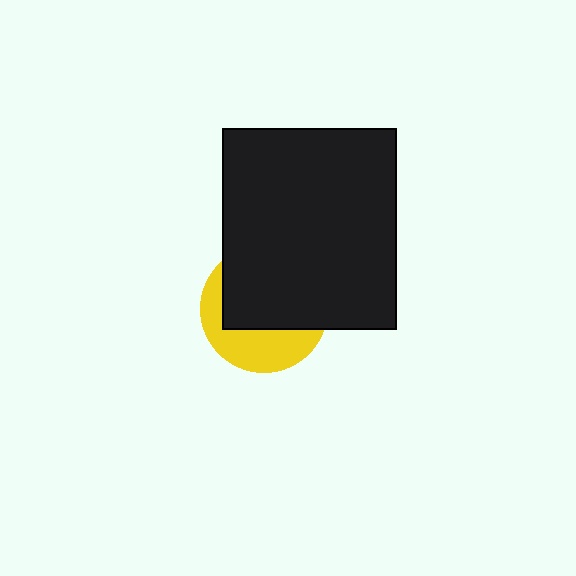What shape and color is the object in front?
The object in front is a black rectangle.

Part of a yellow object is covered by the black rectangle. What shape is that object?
It is a circle.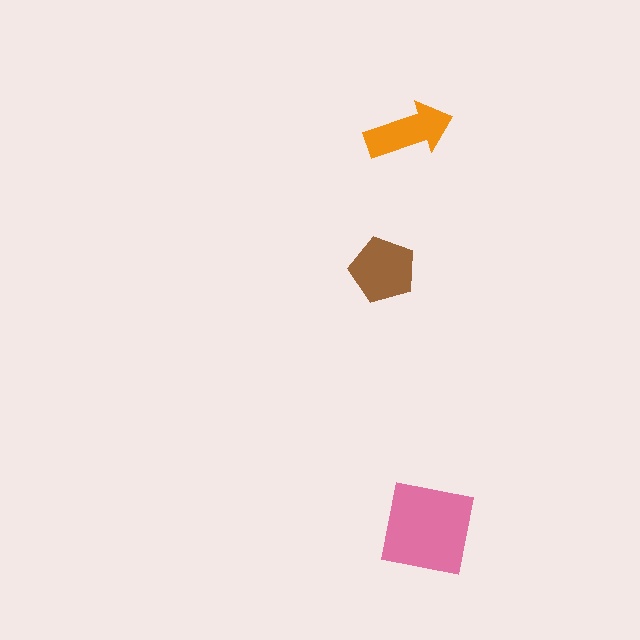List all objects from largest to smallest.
The pink square, the brown pentagon, the orange arrow.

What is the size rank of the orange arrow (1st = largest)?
3rd.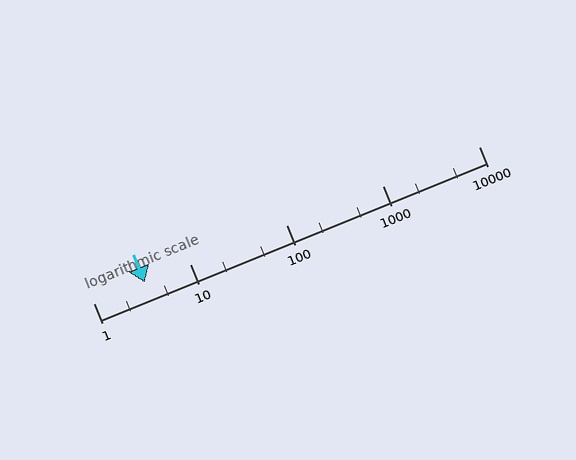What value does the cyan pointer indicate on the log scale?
The pointer indicates approximately 3.4.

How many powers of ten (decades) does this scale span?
The scale spans 4 decades, from 1 to 10000.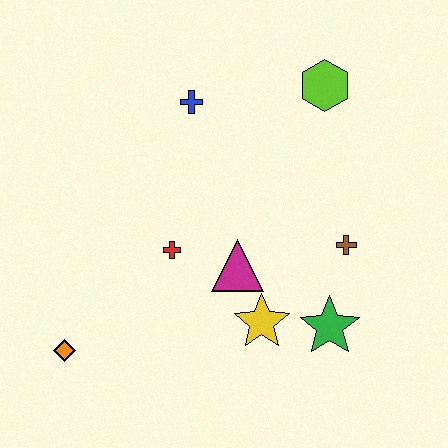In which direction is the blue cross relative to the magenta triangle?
The blue cross is above the magenta triangle.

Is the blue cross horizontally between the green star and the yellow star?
No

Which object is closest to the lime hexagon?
The blue cross is closest to the lime hexagon.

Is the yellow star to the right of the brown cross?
No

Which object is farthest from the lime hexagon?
The orange diamond is farthest from the lime hexagon.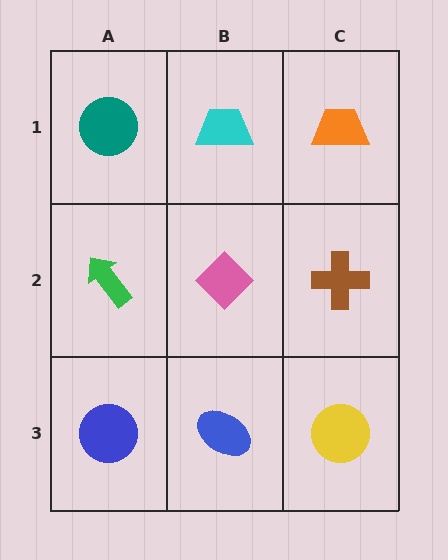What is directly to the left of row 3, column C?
A blue ellipse.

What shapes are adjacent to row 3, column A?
A green arrow (row 2, column A), a blue ellipse (row 3, column B).